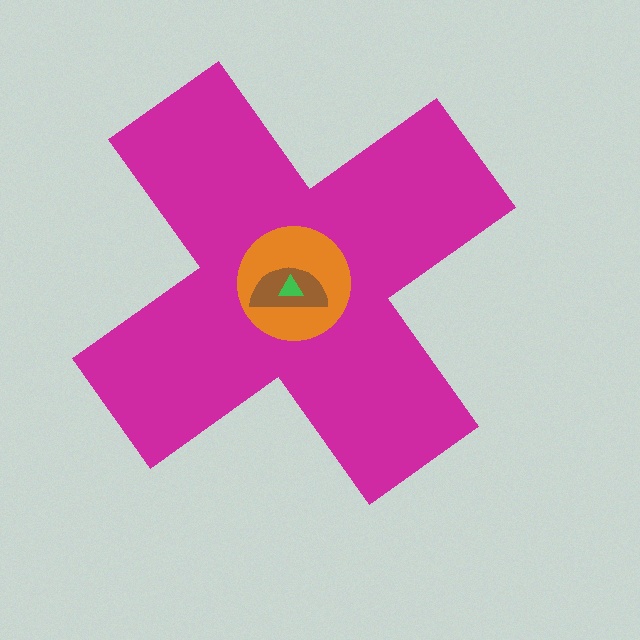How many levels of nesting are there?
4.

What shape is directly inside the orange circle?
The brown semicircle.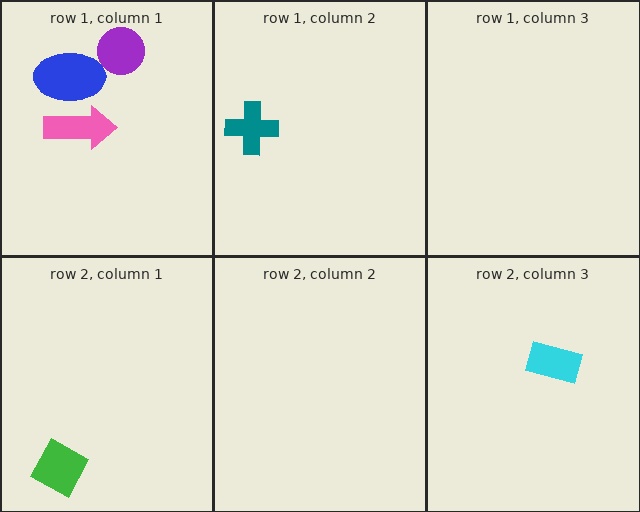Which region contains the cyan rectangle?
The row 2, column 3 region.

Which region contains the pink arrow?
The row 1, column 1 region.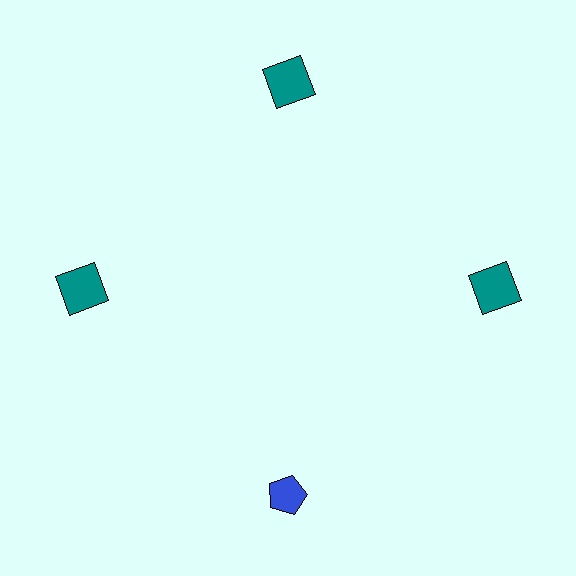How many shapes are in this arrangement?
There are 4 shapes arranged in a ring pattern.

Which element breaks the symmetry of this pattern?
The blue pentagon at roughly the 6 o'clock position breaks the symmetry. All other shapes are teal squares.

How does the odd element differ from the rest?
It differs in both color (blue instead of teal) and shape (pentagon instead of square).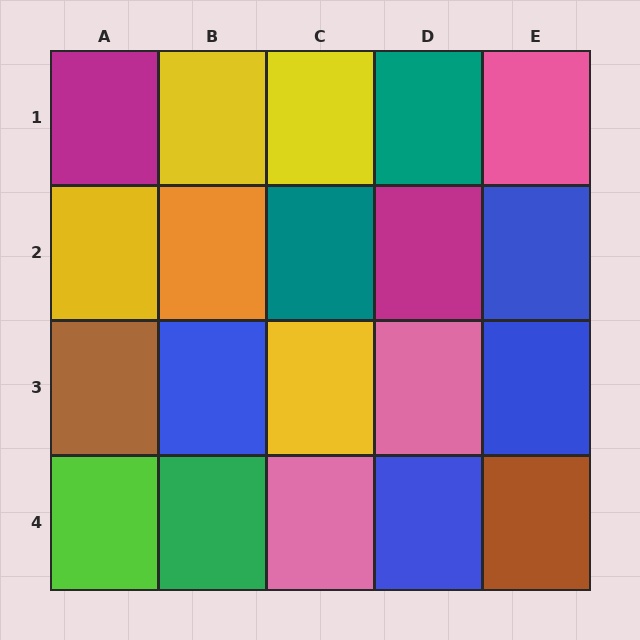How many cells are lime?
1 cell is lime.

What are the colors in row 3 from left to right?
Brown, blue, yellow, pink, blue.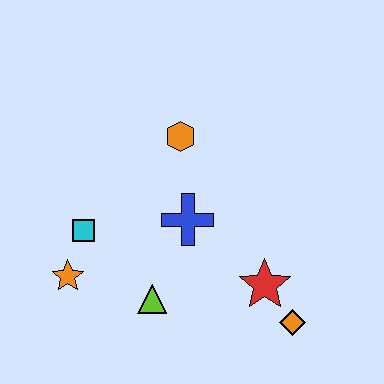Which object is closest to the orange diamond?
The red star is closest to the orange diamond.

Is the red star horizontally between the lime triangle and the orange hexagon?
No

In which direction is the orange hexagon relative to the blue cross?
The orange hexagon is above the blue cross.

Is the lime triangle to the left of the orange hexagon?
Yes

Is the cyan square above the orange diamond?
Yes